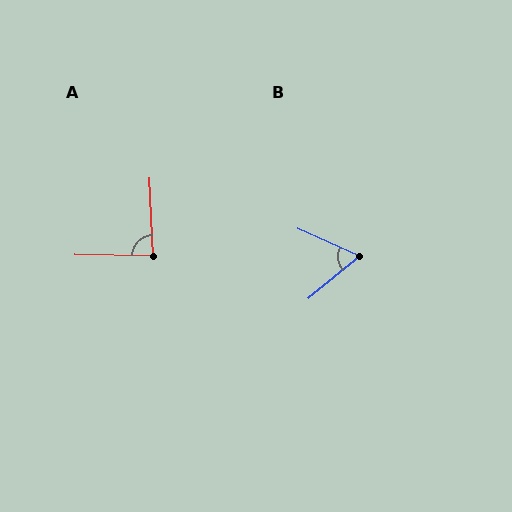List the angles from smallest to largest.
B (63°), A (86°).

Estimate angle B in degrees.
Approximately 63 degrees.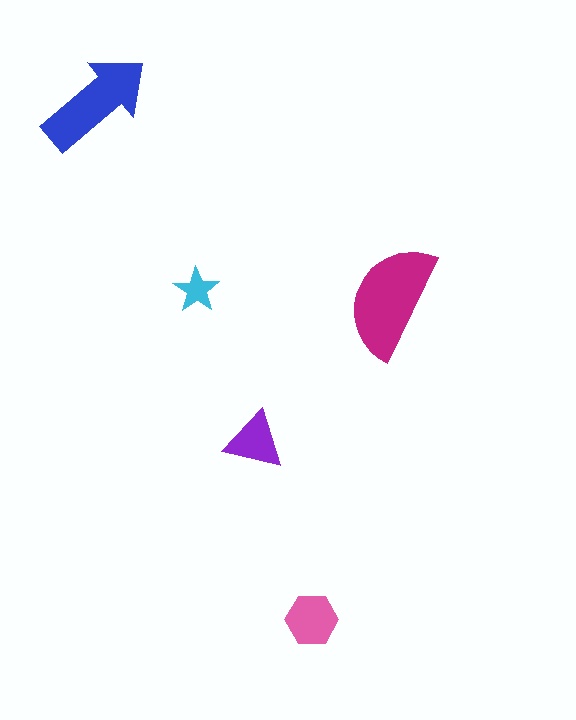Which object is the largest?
The magenta semicircle.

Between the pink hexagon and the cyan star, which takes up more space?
The pink hexagon.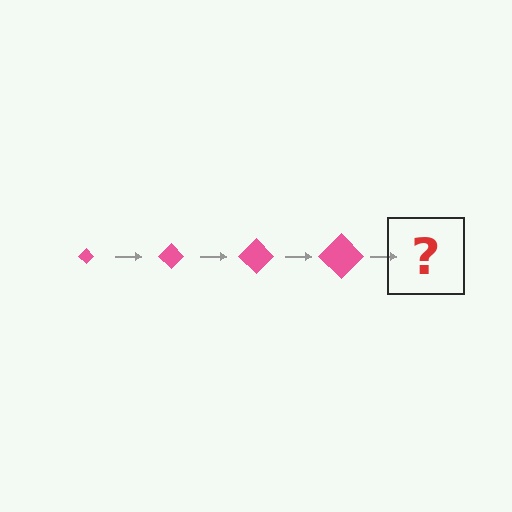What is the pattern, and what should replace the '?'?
The pattern is that the diamond gets progressively larger each step. The '?' should be a pink diamond, larger than the previous one.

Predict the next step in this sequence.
The next step is a pink diamond, larger than the previous one.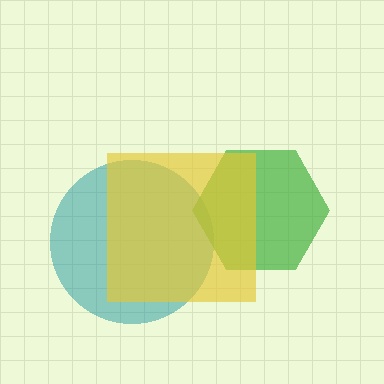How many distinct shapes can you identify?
There are 3 distinct shapes: a teal circle, a green hexagon, a yellow square.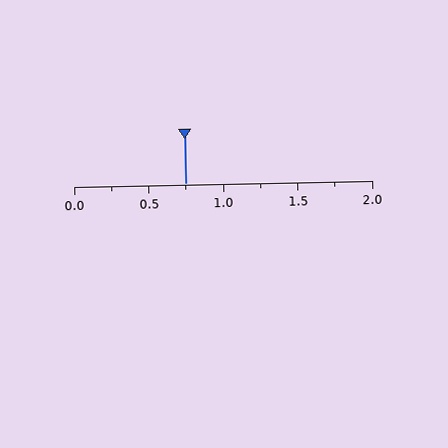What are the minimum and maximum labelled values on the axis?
The axis runs from 0.0 to 2.0.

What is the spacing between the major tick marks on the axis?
The major ticks are spaced 0.5 apart.